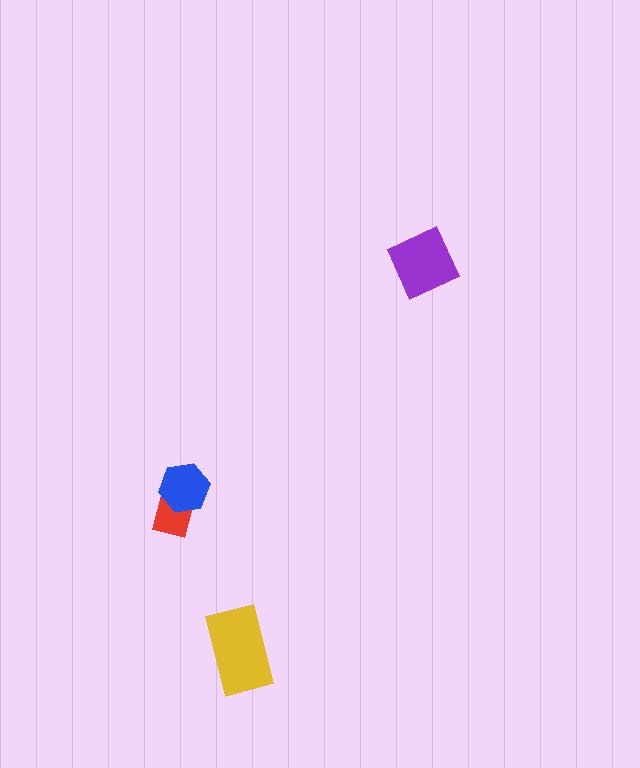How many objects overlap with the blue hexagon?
1 object overlaps with the blue hexagon.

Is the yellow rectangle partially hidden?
No, no other shape covers it.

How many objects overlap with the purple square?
0 objects overlap with the purple square.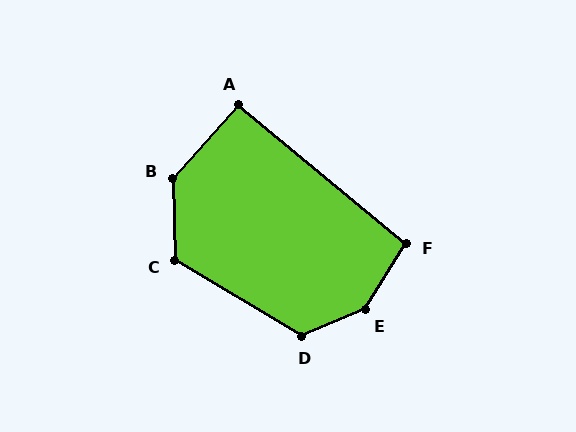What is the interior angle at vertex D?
Approximately 126 degrees (obtuse).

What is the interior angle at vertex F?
Approximately 98 degrees (obtuse).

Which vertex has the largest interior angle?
E, at approximately 145 degrees.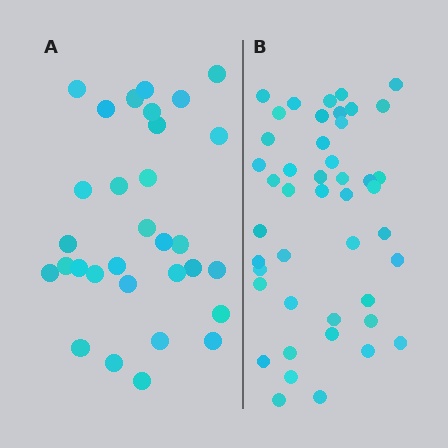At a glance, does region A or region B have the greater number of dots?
Region B (the right region) has more dots.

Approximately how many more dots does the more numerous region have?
Region B has approximately 15 more dots than region A.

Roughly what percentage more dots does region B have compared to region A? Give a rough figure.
About 45% more.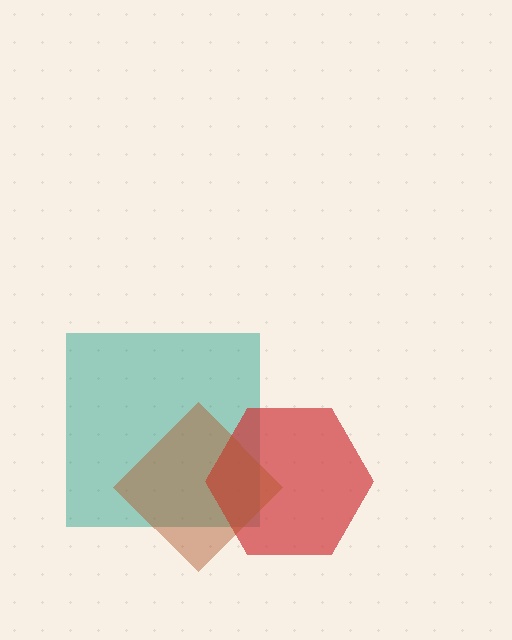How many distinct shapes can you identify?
There are 3 distinct shapes: a teal square, a red hexagon, a brown diamond.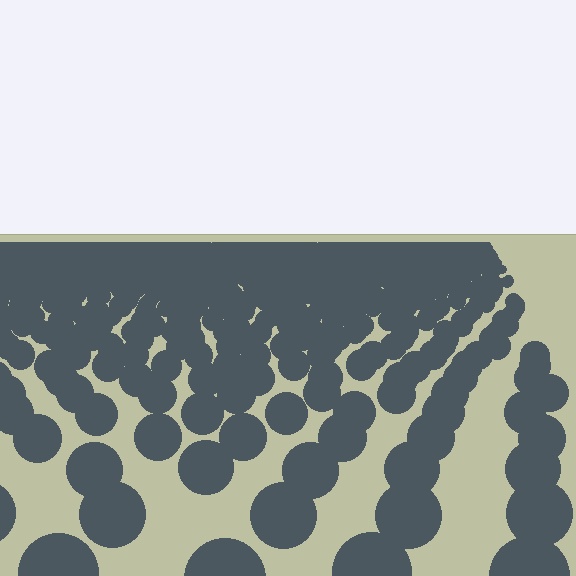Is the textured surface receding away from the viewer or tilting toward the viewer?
The surface is receding away from the viewer. Texture elements get smaller and denser toward the top.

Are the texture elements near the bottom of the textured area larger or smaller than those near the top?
Larger. Near the bottom, elements are closer to the viewer and appear at a bigger on-screen size.